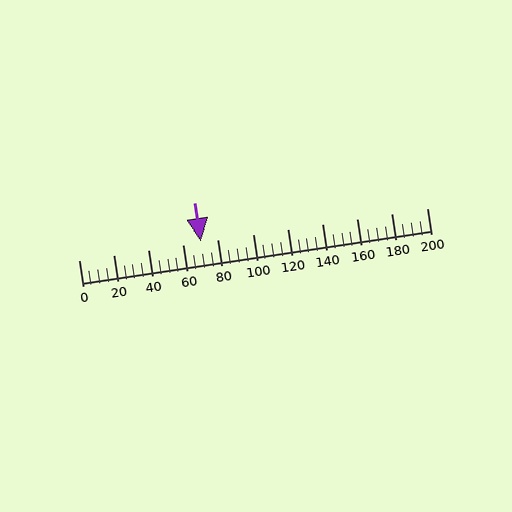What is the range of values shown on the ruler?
The ruler shows values from 0 to 200.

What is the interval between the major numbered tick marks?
The major tick marks are spaced 20 units apart.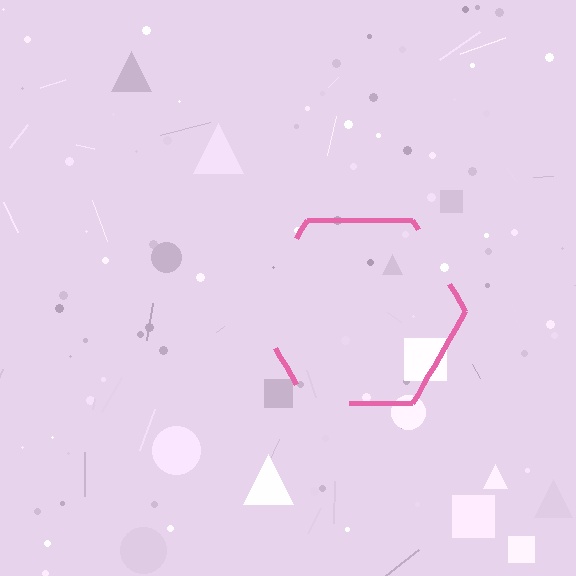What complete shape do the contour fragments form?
The contour fragments form a hexagon.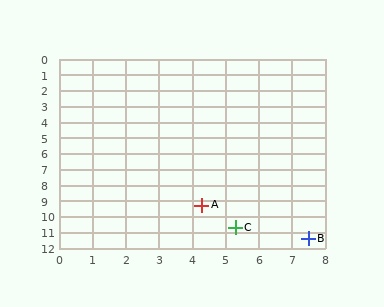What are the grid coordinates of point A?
Point A is at approximately (4.3, 9.3).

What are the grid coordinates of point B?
Point B is at approximately (7.5, 11.4).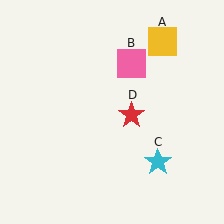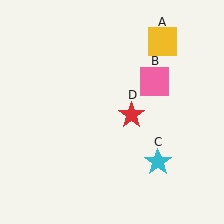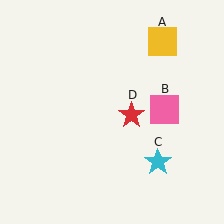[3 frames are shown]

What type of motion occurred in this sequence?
The pink square (object B) rotated clockwise around the center of the scene.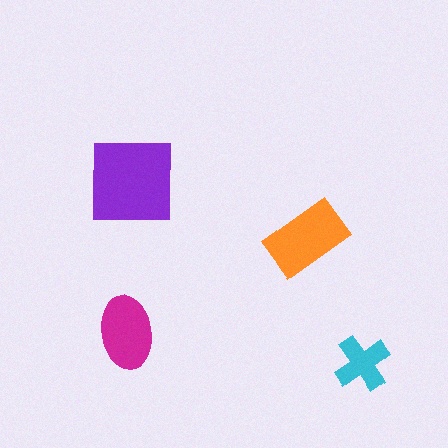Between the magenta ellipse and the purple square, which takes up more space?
The purple square.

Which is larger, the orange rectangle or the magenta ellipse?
The orange rectangle.